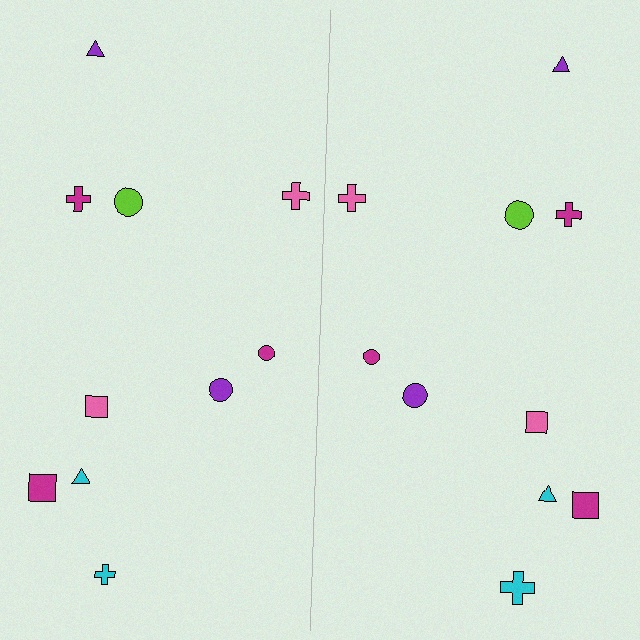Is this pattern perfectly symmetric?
No, the pattern is not perfectly symmetric. The cyan cross on the right side has a different size than its mirror counterpart.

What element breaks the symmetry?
The cyan cross on the right side has a different size than its mirror counterpart.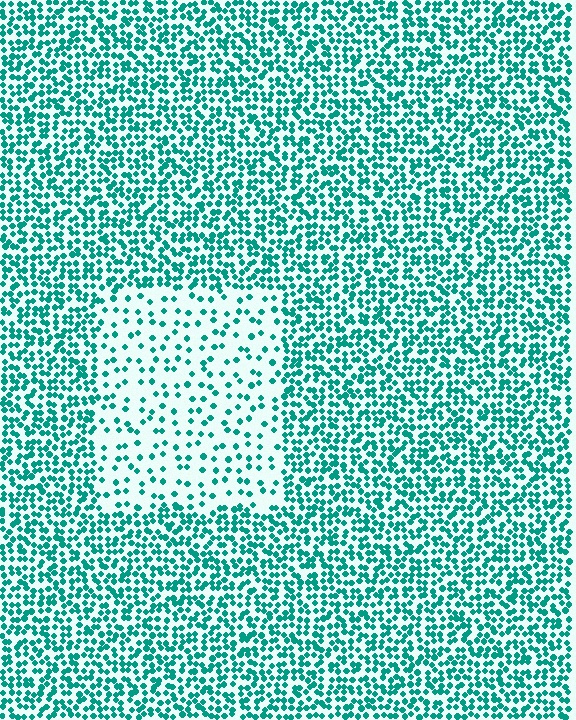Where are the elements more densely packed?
The elements are more densely packed outside the rectangle boundary.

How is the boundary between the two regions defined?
The boundary is defined by a change in element density (approximately 2.7x ratio). All elements are the same color, size, and shape.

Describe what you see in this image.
The image contains small teal elements arranged at two different densities. A rectangle-shaped region is visible where the elements are less densely packed than the surrounding area.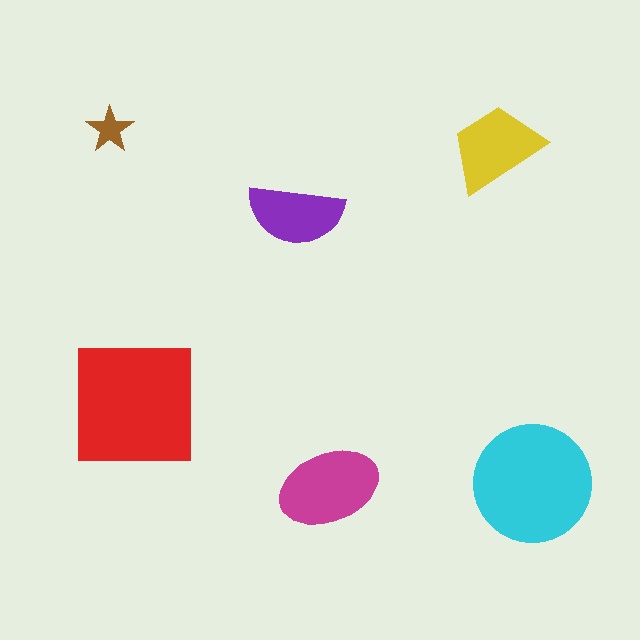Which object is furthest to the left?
The brown star is leftmost.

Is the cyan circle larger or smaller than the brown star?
Larger.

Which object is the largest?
The red square.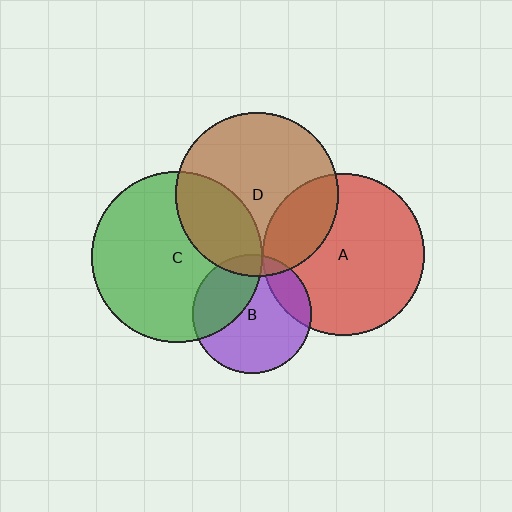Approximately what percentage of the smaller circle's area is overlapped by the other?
Approximately 25%.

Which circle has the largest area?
Circle C (green).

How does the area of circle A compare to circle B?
Approximately 1.9 times.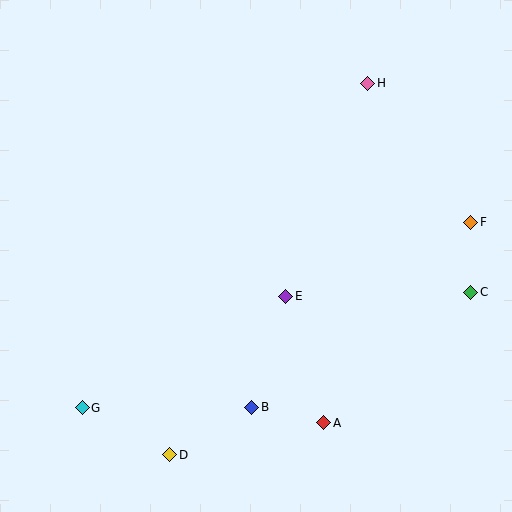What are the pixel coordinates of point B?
Point B is at (252, 407).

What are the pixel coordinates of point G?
Point G is at (82, 408).